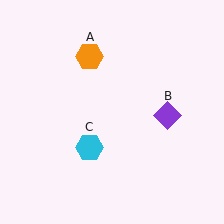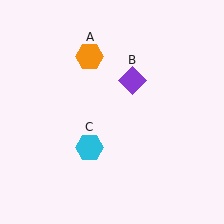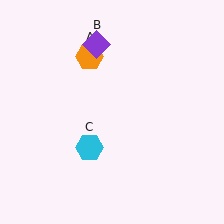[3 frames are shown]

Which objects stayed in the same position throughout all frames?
Orange hexagon (object A) and cyan hexagon (object C) remained stationary.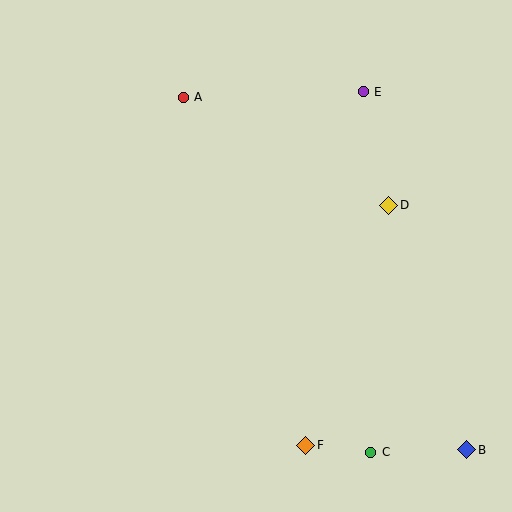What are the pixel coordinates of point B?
Point B is at (467, 450).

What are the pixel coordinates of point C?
Point C is at (371, 452).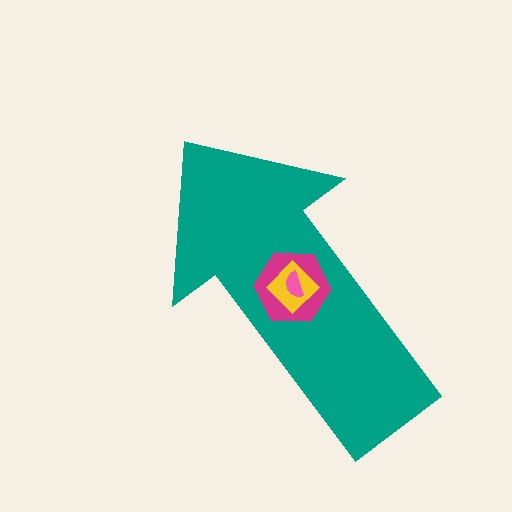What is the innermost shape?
The pink semicircle.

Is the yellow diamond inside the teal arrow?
Yes.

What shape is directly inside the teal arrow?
The magenta hexagon.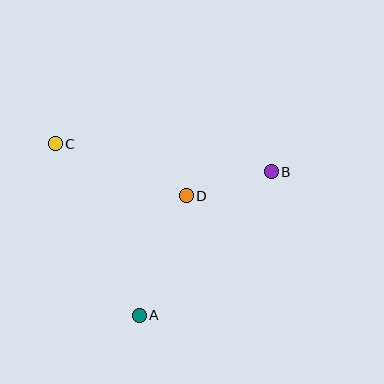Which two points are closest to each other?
Points B and D are closest to each other.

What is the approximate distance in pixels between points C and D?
The distance between C and D is approximately 141 pixels.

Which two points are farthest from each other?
Points B and C are farthest from each other.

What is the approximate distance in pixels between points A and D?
The distance between A and D is approximately 128 pixels.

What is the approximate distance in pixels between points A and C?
The distance between A and C is approximately 191 pixels.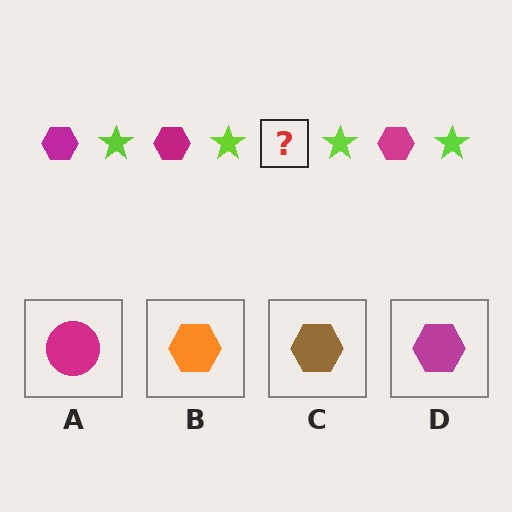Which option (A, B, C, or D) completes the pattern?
D.